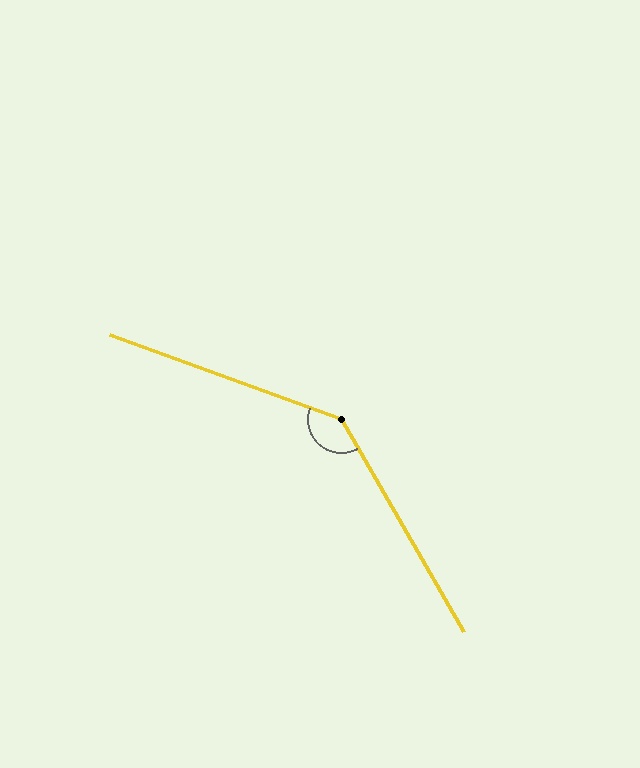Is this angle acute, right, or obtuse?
It is obtuse.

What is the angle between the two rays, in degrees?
Approximately 140 degrees.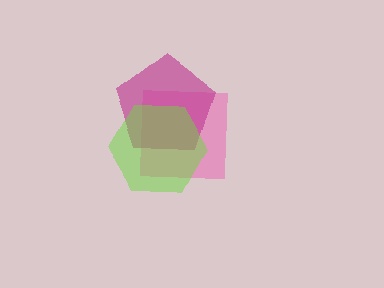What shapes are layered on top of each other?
The layered shapes are: a pink square, a magenta pentagon, a lime hexagon.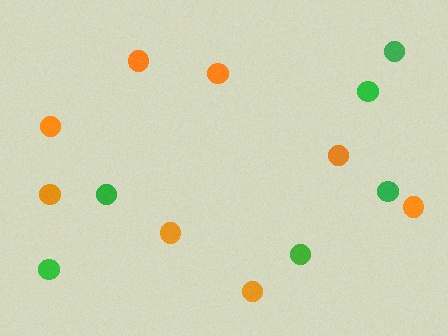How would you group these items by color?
There are 2 groups: one group of orange circles (8) and one group of green circles (6).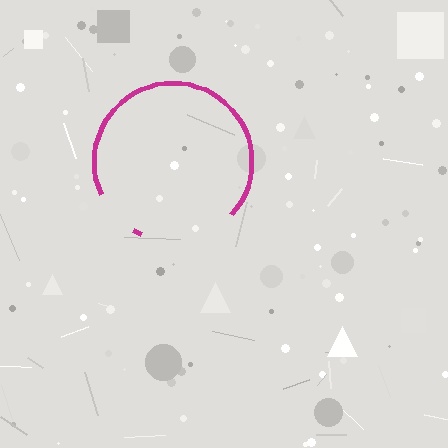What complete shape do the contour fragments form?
The contour fragments form a circle.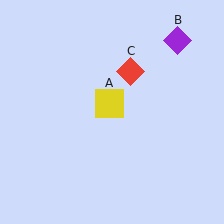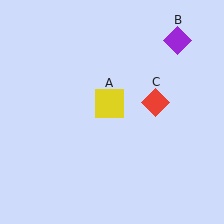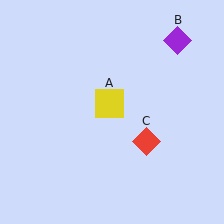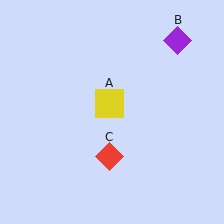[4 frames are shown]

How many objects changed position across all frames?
1 object changed position: red diamond (object C).